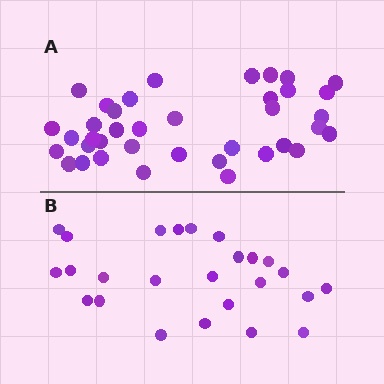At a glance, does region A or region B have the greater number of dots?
Region A (the top region) has more dots.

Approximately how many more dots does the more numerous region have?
Region A has approximately 15 more dots than region B.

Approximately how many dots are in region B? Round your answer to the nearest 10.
About 20 dots. (The exact count is 25, which rounds to 20.)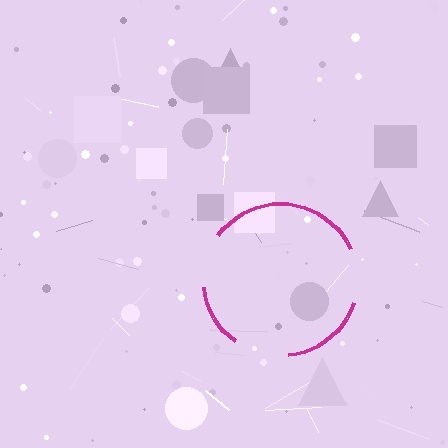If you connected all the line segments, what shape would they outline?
They would outline a circle.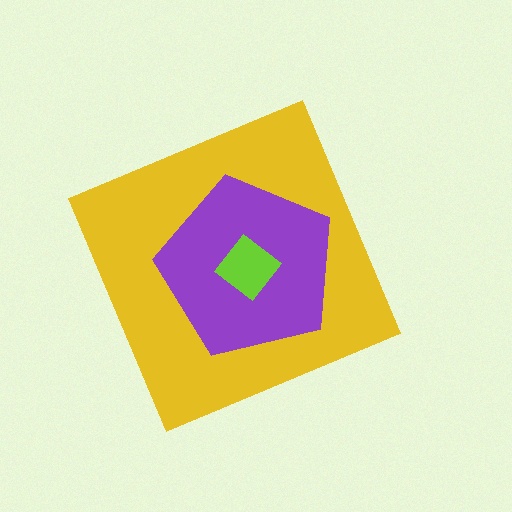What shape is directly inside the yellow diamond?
The purple pentagon.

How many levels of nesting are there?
3.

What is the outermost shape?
The yellow diamond.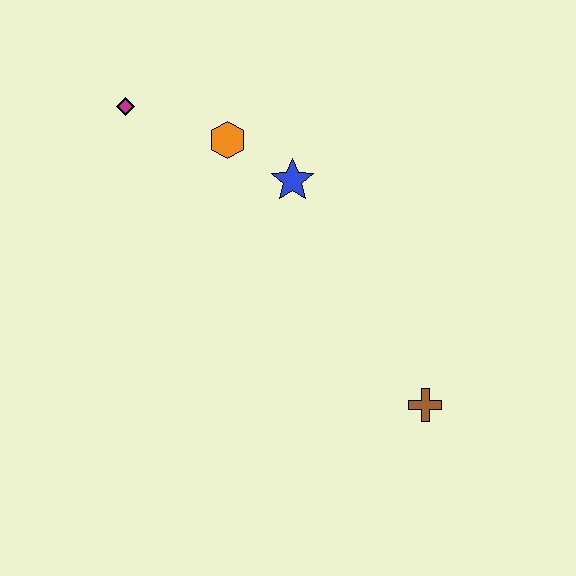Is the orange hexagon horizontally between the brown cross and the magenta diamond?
Yes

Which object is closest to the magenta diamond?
The orange hexagon is closest to the magenta diamond.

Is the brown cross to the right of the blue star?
Yes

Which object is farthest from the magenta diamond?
The brown cross is farthest from the magenta diamond.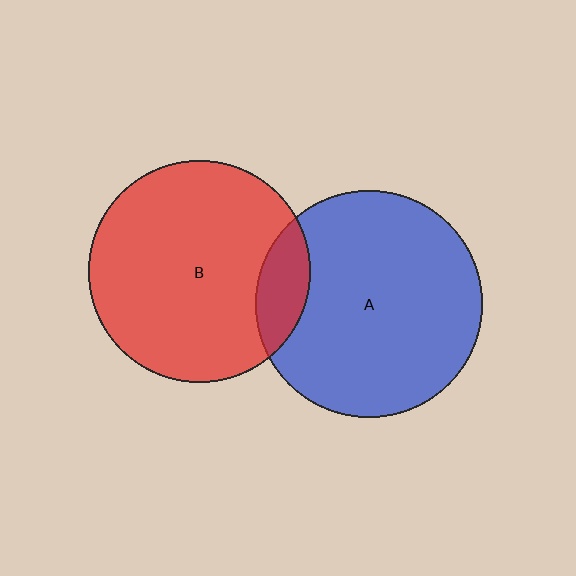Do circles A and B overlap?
Yes.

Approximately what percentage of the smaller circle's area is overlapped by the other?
Approximately 15%.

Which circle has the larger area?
Circle A (blue).